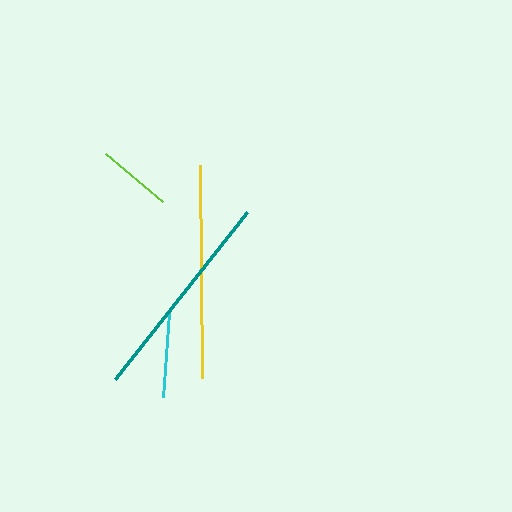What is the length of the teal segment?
The teal segment is approximately 213 pixels long.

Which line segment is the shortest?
The lime line is the shortest at approximately 75 pixels.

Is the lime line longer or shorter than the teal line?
The teal line is longer than the lime line.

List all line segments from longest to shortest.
From longest to shortest: yellow, teal, cyan, lime.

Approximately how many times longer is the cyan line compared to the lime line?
The cyan line is approximately 1.1 times the length of the lime line.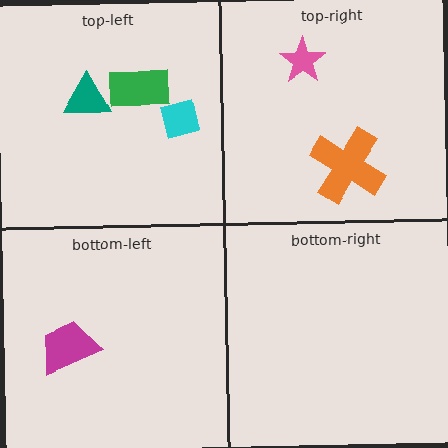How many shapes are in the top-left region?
3.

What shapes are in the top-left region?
The green rectangle, the cyan square, the teal triangle.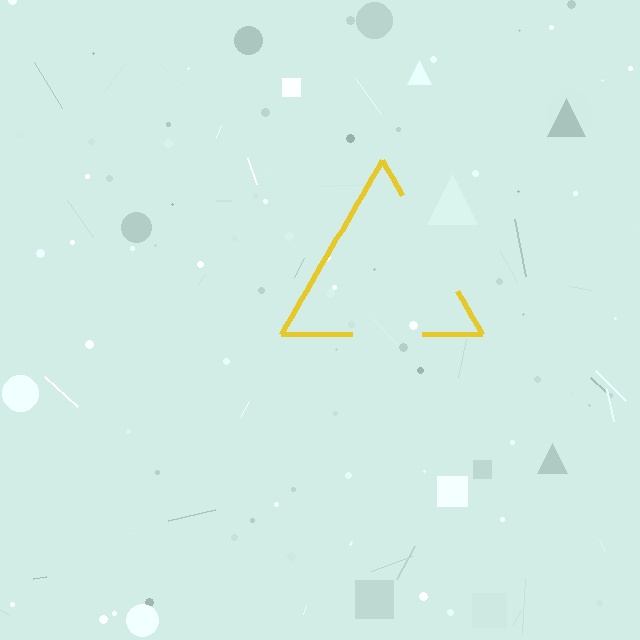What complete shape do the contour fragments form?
The contour fragments form a triangle.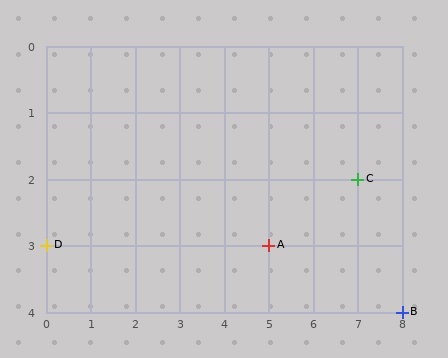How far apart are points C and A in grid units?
Points C and A are 2 columns and 1 row apart (about 2.2 grid units diagonally).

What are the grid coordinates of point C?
Point C is at grid coordinates (7, 2).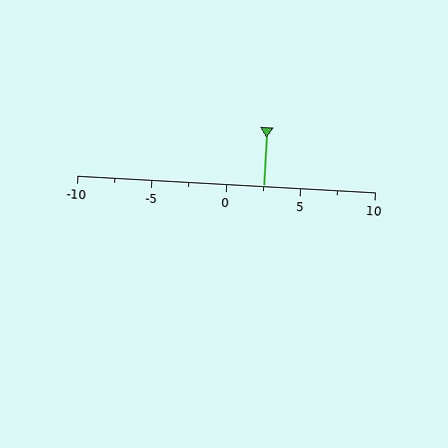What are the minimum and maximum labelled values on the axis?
The axis runs from -10 to 10.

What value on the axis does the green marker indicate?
The marker indicates approximately 2.5.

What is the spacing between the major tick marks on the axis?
The major ticks are spaced 5 apart.